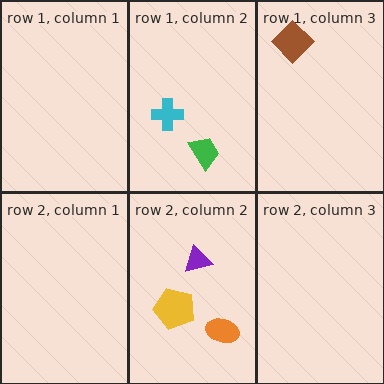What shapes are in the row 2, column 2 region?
The yellow pentagon, the purple triangle, the orange ellipse.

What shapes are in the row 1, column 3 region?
The brown diamond.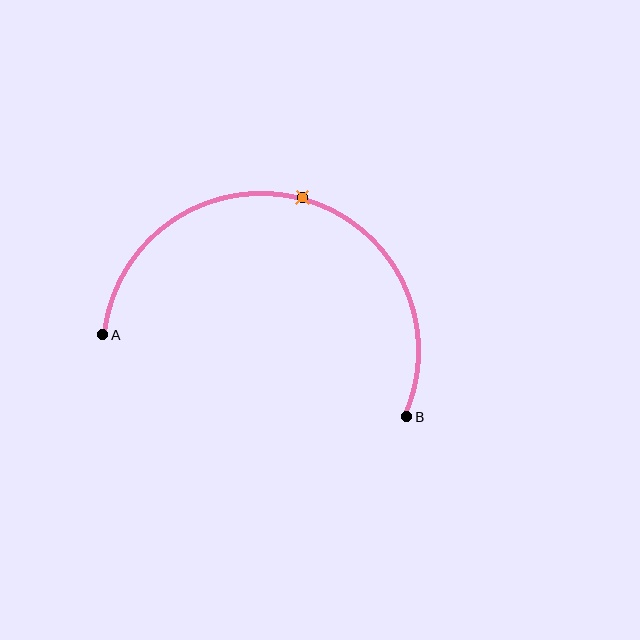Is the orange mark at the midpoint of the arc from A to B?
Yes. The orange mark lies on the arc at equal arc-length from both A and B — it is the arc midpoint.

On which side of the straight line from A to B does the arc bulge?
The arc bulges above the straight line connecting A and B.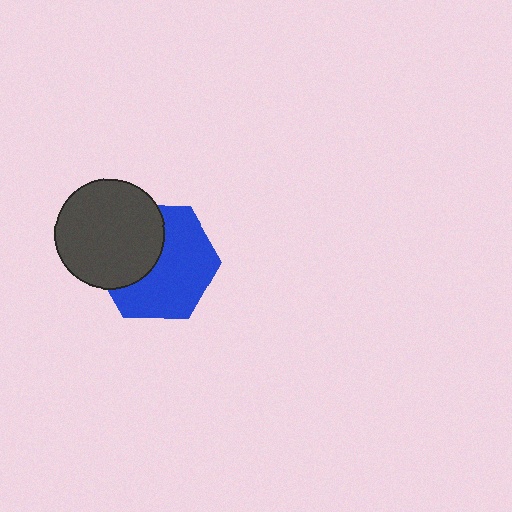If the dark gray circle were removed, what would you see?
You would see the complete blue hexagon.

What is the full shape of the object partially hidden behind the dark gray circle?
The partially hidden object is a blue hexagon.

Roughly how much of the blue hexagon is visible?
About half of it is visible (roughly 61%).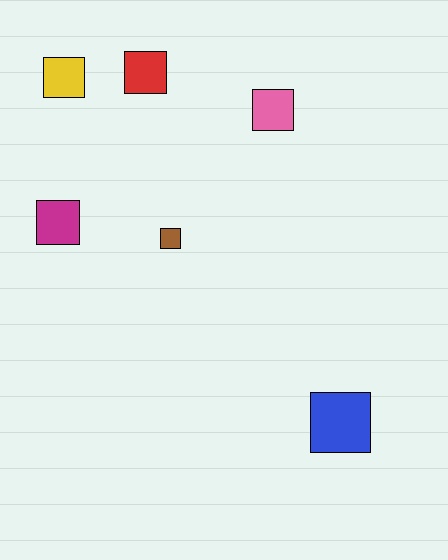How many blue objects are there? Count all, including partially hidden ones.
There is 1 blue object.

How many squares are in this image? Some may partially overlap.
There are 6 squares.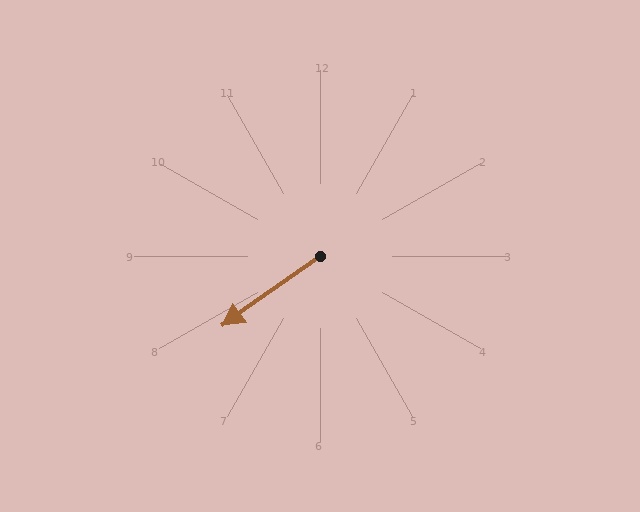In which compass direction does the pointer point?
Southwest.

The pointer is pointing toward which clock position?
Roughly 8 o'clock.